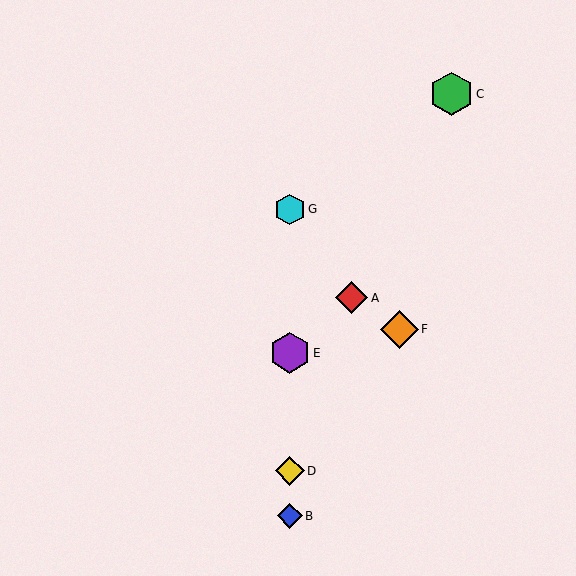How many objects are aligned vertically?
4 objects (B, D, E, G) are aligned vertically.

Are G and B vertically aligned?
Yes, both are at x≈290.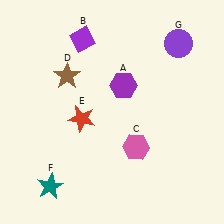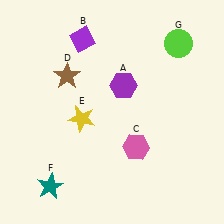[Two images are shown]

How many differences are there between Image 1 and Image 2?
There are 2 differences between the two images.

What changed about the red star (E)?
In Image 1, E is red. In Image 2, it changed to yellow.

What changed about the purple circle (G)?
In Image 1, G is purple. In Image 2, it changed to lime.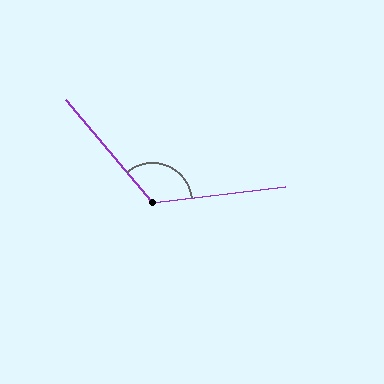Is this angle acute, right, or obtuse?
It is obtuse.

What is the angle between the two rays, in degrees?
Approximately 124 degrees.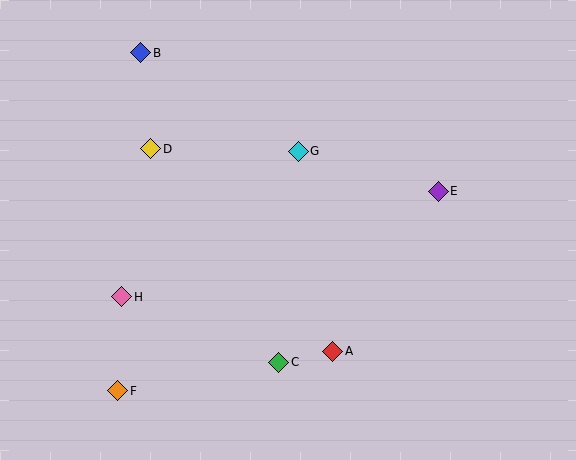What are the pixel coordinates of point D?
Point D is at (151, 149).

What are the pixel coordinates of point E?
Point E is at (438, 191).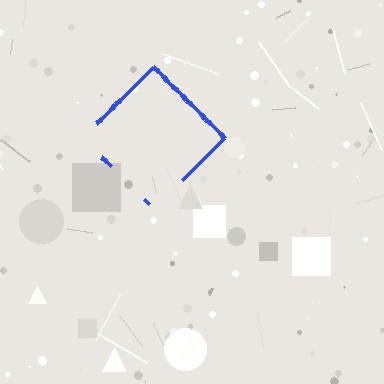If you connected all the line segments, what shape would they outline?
They would outline a diamond.